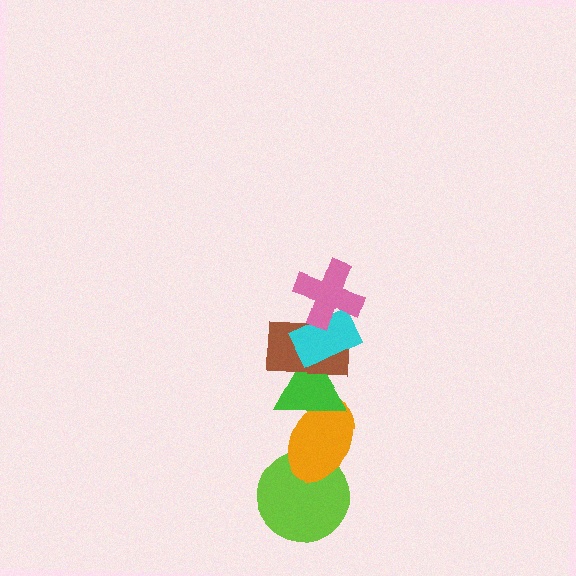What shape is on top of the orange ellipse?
The green triangle is on top of the orange ellipse.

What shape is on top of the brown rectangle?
The cyan rectangle is on top of the brown rectangle.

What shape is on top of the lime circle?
The orange ellipse is on top of the lime circle.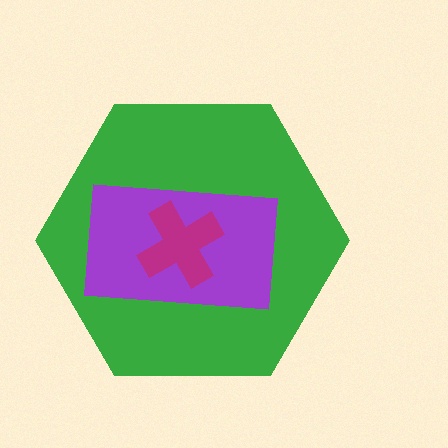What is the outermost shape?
The green hexagon.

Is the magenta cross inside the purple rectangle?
Yes.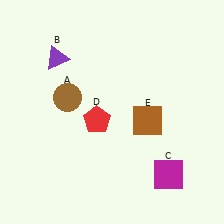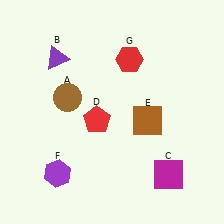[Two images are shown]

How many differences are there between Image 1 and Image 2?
There are 2 differences between the two images.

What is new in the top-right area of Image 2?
A red hexagon (G) was added in the top-right area of Image 2.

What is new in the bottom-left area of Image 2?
A purple hexagon (F) was added in the bottom-left area of Image 2.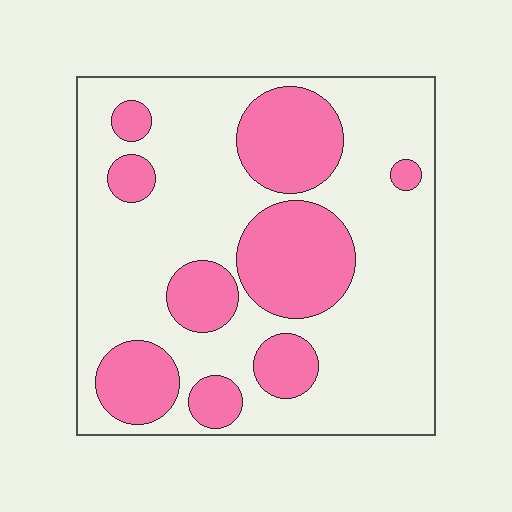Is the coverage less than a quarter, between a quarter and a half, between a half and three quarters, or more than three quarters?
Between a quarter and a half.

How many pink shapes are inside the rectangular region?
9.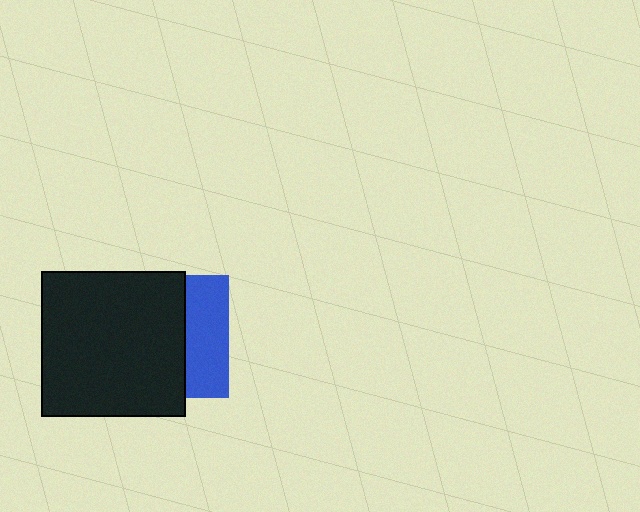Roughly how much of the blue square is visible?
A small part of it is visible (roughly 35%).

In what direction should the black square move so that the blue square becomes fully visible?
The black square should move left. That is the shortest direction to clear the overlap and leave the blue square fully visible.